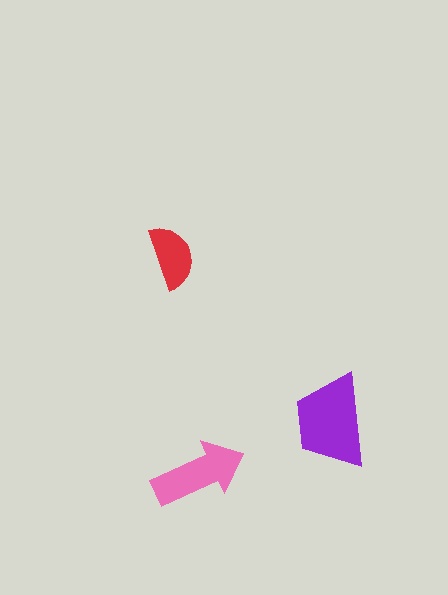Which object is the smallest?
The red semicircle.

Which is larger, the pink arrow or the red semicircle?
The pink arrow.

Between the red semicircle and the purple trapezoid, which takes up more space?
The purple trapezoid.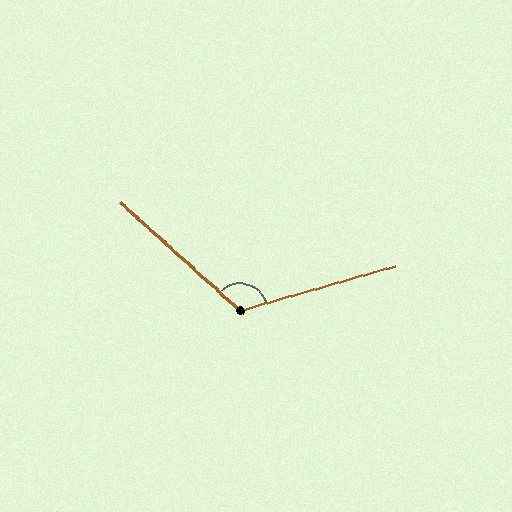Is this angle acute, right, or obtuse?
It is obtuse.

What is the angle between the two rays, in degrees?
Approximately 122 degrees.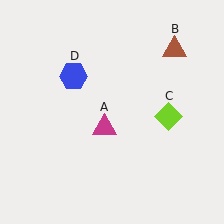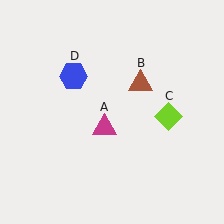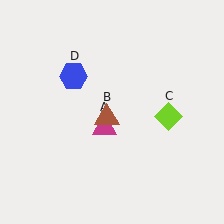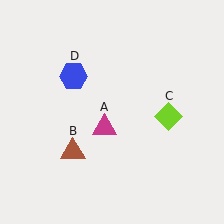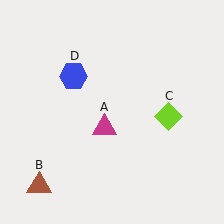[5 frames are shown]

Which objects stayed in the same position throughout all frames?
Magenta triangle (object A) and lime diamond (object C) and blue hexagon (object D) remained stationary.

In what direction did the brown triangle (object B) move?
The brown triangle (object B) moved down and to the left.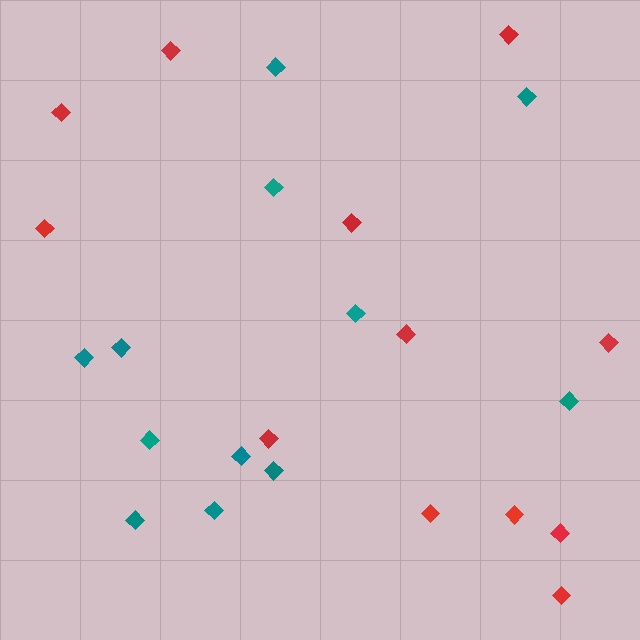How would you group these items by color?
There are 2 groups: one group of red diamonds (12) and one group of teal diamonds (12).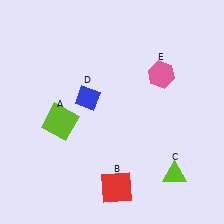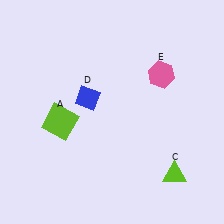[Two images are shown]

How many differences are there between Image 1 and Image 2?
There is 1 difference between the two images.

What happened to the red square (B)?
The red square (B) was removed in Image 2. It was in the bottom-right area of Image 1.